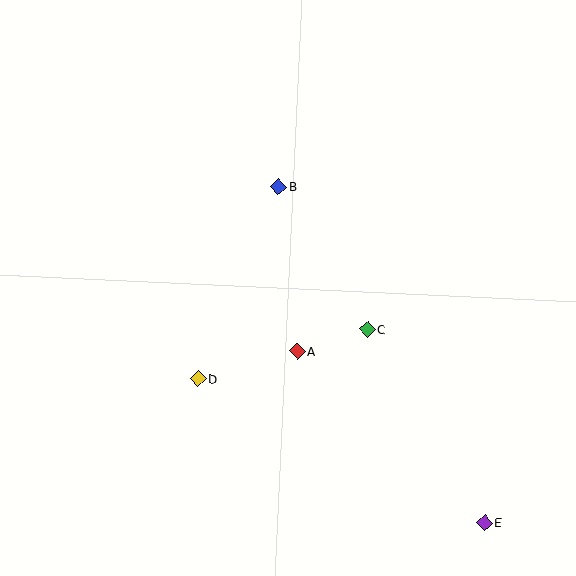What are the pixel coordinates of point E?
Point E is at (485, 523).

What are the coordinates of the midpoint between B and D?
The midpoint between B and D is at (238, 283).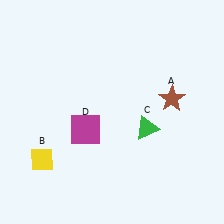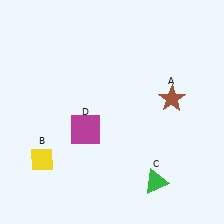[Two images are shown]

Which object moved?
The green triangle (C) moved down.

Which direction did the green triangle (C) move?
The green triangle (C) moved down.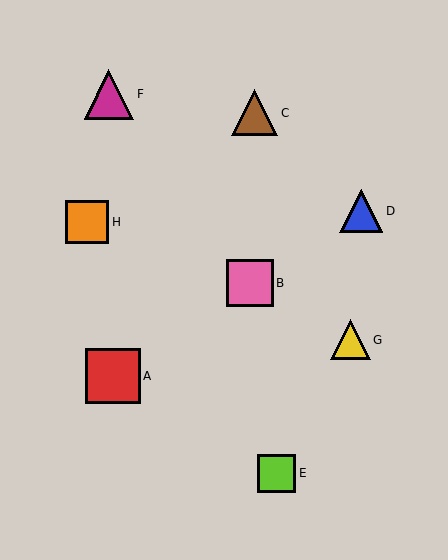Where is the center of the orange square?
The center of the orange square is at (87, 222).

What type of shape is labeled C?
Shape C is a brown triangle.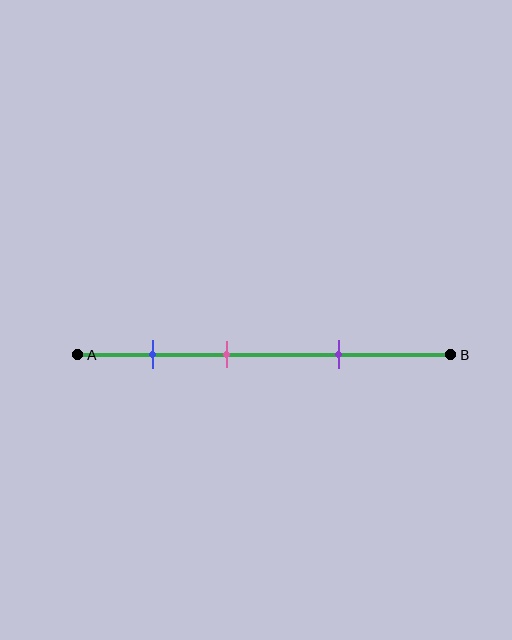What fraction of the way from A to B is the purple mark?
The purple mark is approximately 70% (0.7) of the way from A to B.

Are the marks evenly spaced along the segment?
Yes, the marks are approximately evenly spaced.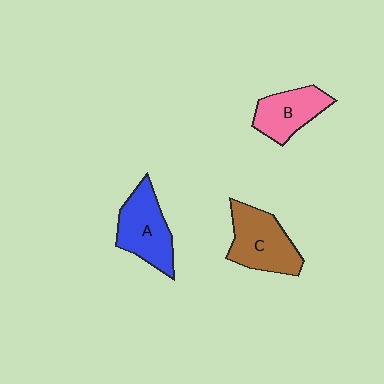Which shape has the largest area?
Shape C (brown).